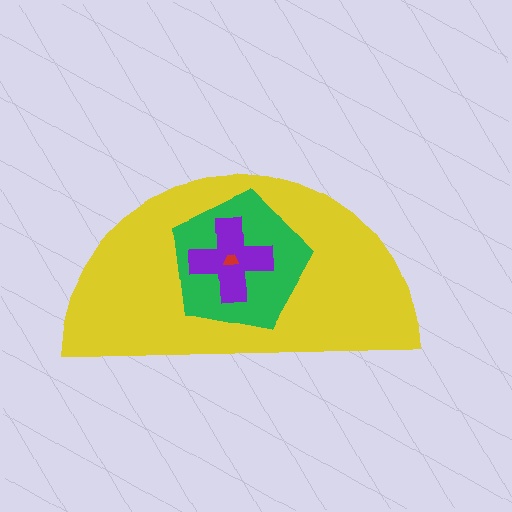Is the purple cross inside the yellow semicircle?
Yes.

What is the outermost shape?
The yellow semicircle.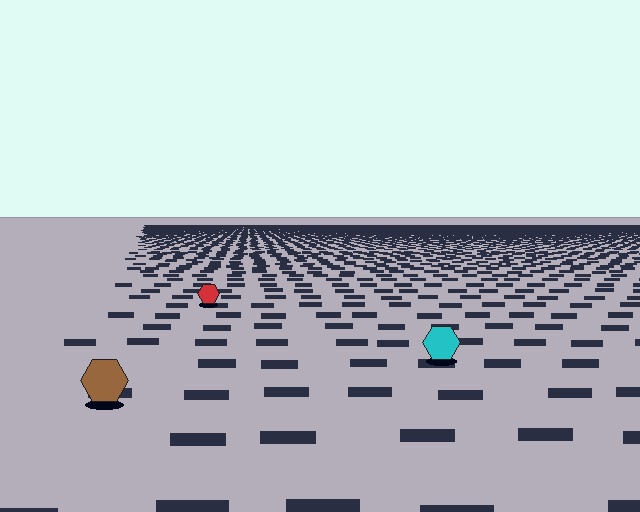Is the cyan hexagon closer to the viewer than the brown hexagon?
No. The brown hexagon is closer — you can tell from the texture gradient: the ground texture is coarser near it.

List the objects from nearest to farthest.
From nearest to farthest: the brown hexagon, the cyan hexagon, the red hexagon.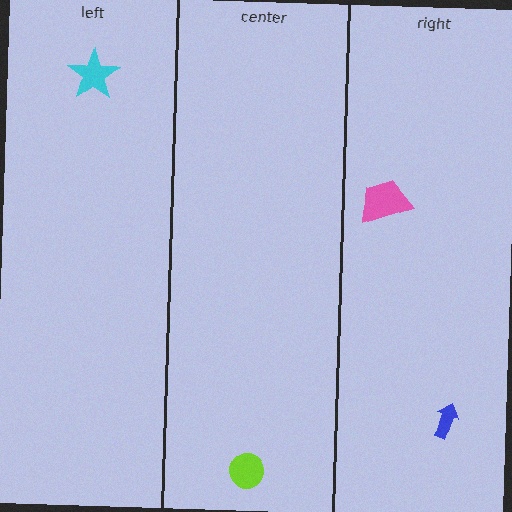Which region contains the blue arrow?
The right region.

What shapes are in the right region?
The pink trapezoid, the blue arrow.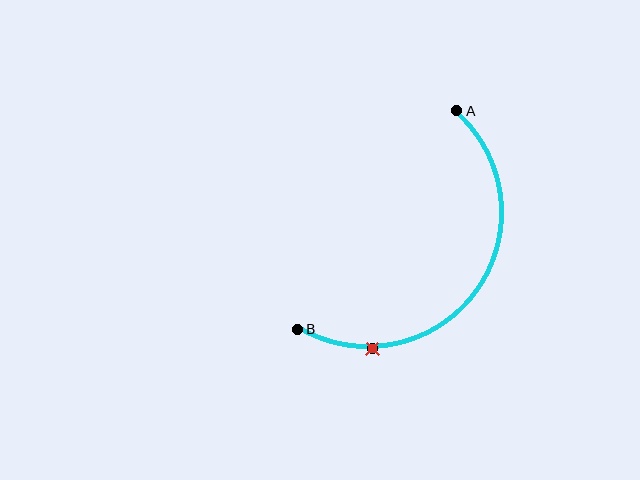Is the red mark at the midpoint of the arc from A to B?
No. The red mark lies on the arc but is closer to endpoint B. The arc midpoint would be at the point on the curve equidistant along the arc from both A and B.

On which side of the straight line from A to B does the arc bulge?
The arc bulges below and to the right of the straight line connecting A and B.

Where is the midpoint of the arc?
The arc midpoint is the point on the curve farthest from the straight line joining A and B. It sits below and to the right of that line.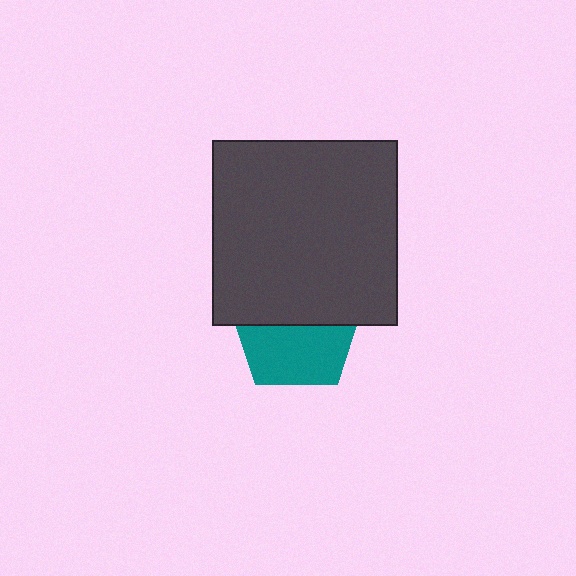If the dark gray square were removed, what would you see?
You would see the complete teal pentagon.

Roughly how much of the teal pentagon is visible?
About half of it is visible (roughly 52%).